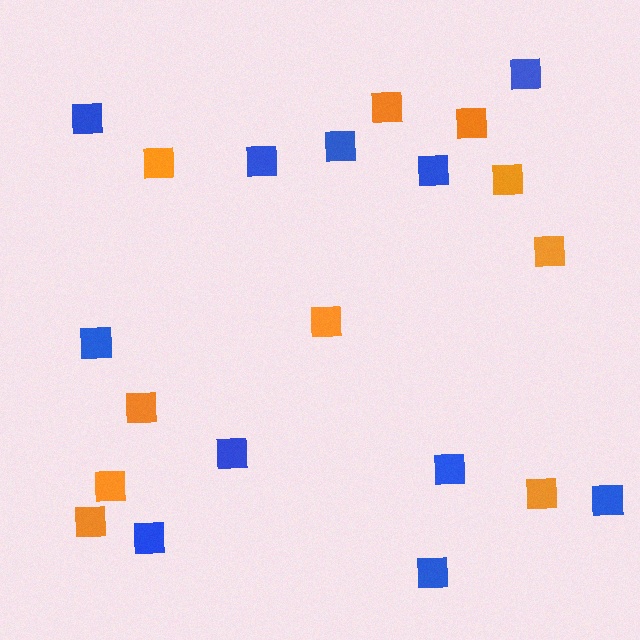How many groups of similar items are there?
There are 2 groups: one group of orange squares (10) and one group of blue squares (11).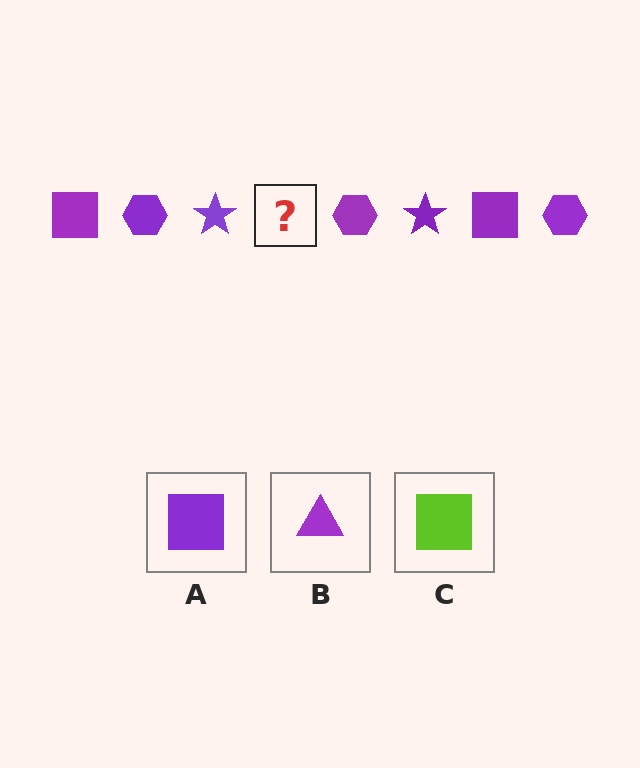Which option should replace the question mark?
Option A.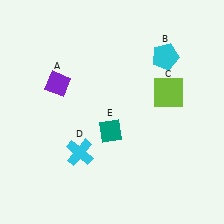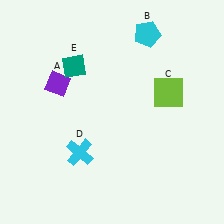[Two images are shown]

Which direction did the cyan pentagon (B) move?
The cyan pentagon (B) moved up.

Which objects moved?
The objects that moved are: the cyan pentagon (B), the teal diamond (E).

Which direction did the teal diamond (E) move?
The teal diamond (E) moved up.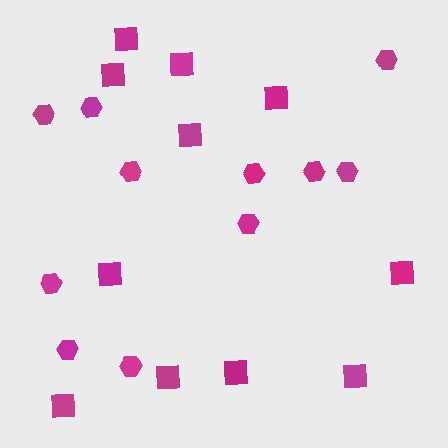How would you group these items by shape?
There are 2 groups: one group of squares (11) and one group of hexagons (11).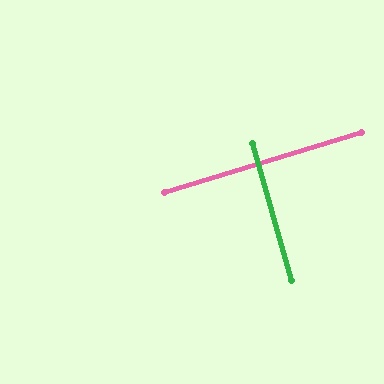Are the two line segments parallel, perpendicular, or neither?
Perpendicular — they meet at approximately 89°.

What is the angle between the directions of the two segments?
Approximately 89 degrees.